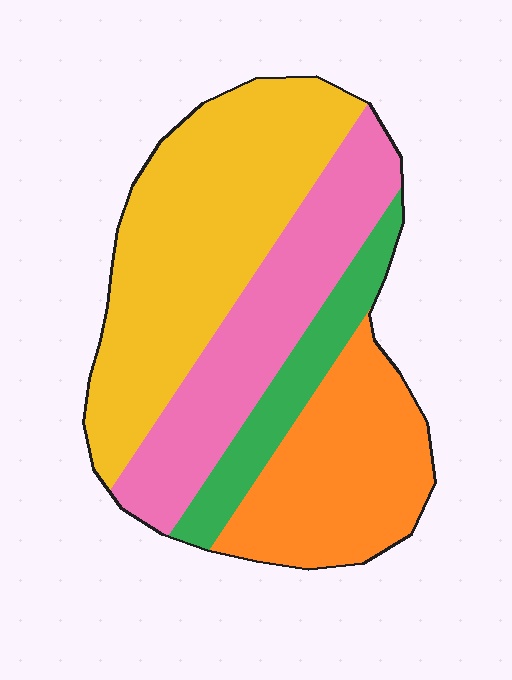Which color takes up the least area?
Green, at roughly 10%.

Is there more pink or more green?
Pink.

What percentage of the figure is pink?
Pink covers around 25% of the figure.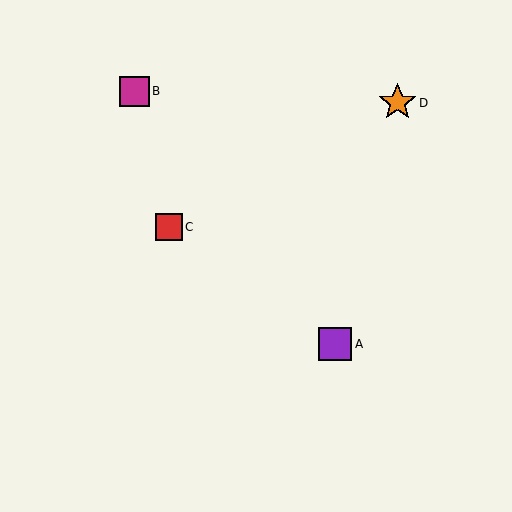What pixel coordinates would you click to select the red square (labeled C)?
Click at (169, 227) to select the red square C.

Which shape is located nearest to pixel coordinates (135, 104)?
The magenta square (labeled B) at (134, 91) is nearest to that location.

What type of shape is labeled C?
Shape C is a red square.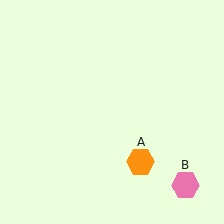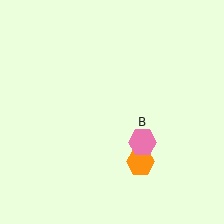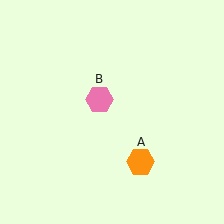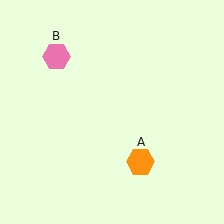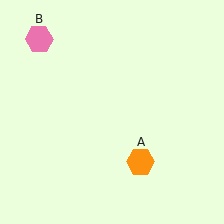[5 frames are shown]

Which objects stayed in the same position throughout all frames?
Orange hexagon (object A) remained stationary.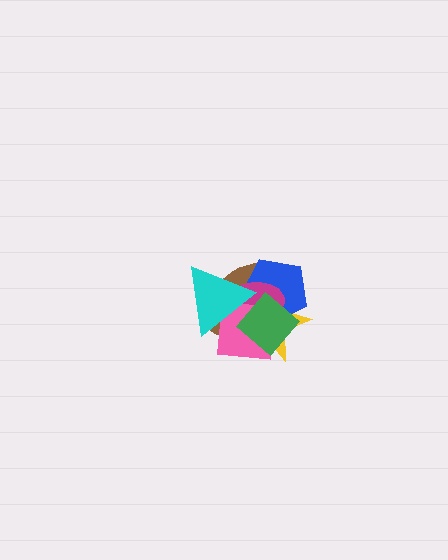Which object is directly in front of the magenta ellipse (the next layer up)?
The pink square is directly in front of the magenta ellipse.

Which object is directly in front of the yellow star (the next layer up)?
The blue pentagon is directly in front of the yellow star.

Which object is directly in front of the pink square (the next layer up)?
The cyan triangle is directly in front of the pink square.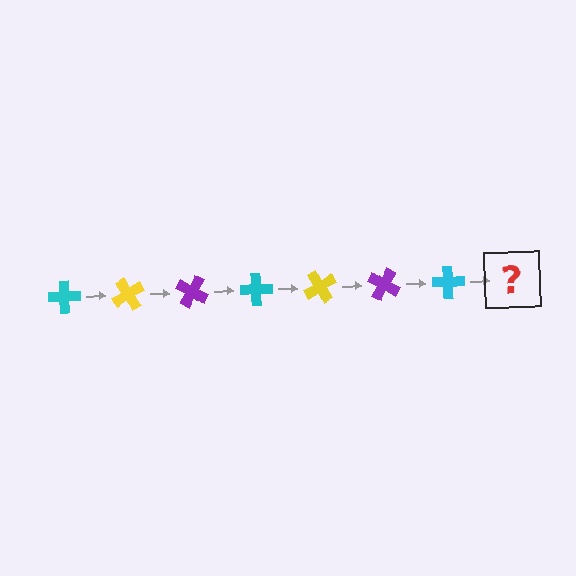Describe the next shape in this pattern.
It should be a yellow cross, rotated 420 degrees from the start.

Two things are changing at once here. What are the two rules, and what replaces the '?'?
The two rules are that it rotates 60 degrees each step and the color cycles through cyan, yellow, and purple. The '?' should be a yellow cross, rotated 420 degrees from the start.